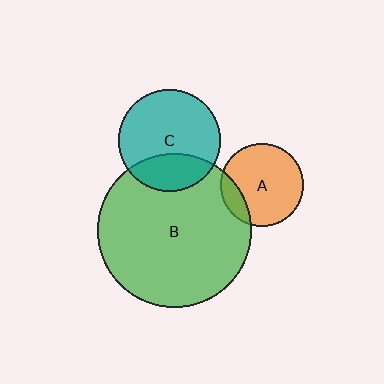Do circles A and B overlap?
Yes.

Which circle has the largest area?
Circle B (green).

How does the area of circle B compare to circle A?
Approximately 3.4 times.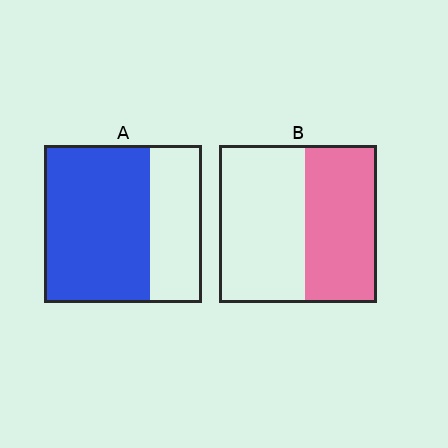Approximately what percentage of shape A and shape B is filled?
A is approximately 65% and B is approximately 45%.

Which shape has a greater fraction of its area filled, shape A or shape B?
Shape A.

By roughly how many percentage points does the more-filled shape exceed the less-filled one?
By roughly 20 percentage points (A over B).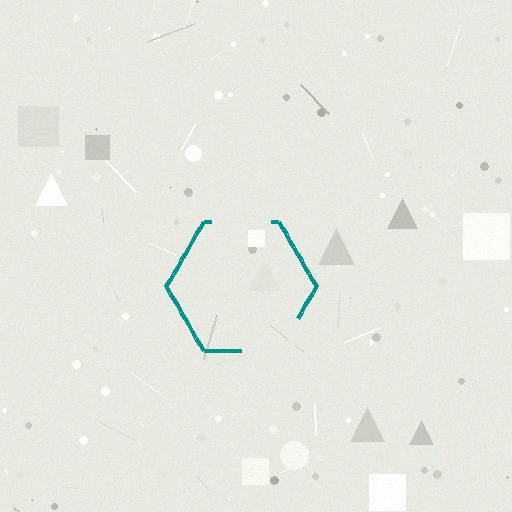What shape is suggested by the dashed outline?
The dashed outline suggests a hexagon.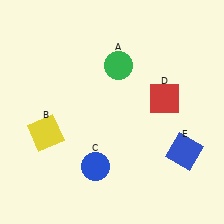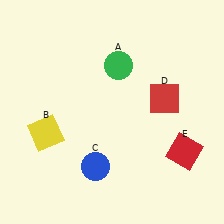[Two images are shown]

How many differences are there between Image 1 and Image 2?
There is 1 difference between the two images.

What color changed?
The square (E) changed from blue in Image 1 to red in Image 2.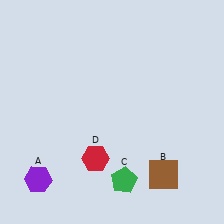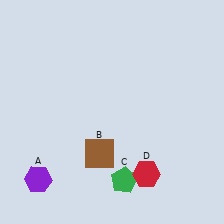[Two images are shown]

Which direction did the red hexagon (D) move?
The red hexagon (D) moved right.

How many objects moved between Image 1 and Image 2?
2 objects moved between the two images.